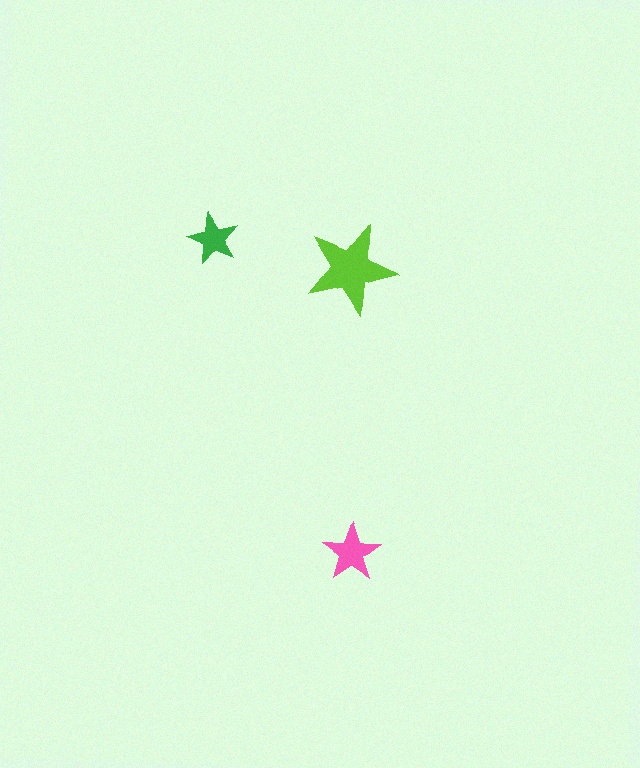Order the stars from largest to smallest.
the lime one, the pink one, the green one.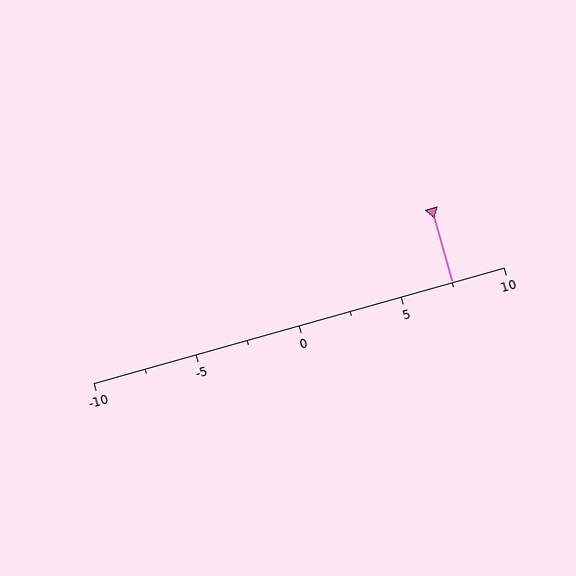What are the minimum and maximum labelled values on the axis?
The axis runs from -10 to 10.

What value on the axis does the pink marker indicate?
The marker indicates approximately 7.5.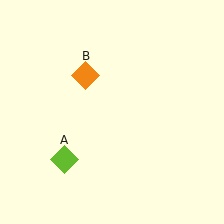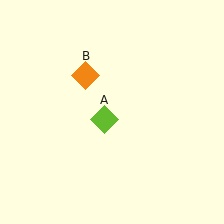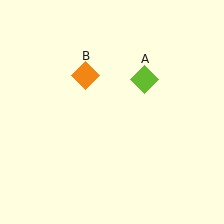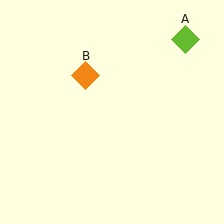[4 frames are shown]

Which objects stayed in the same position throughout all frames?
Orange diamond (object B) remained stationary.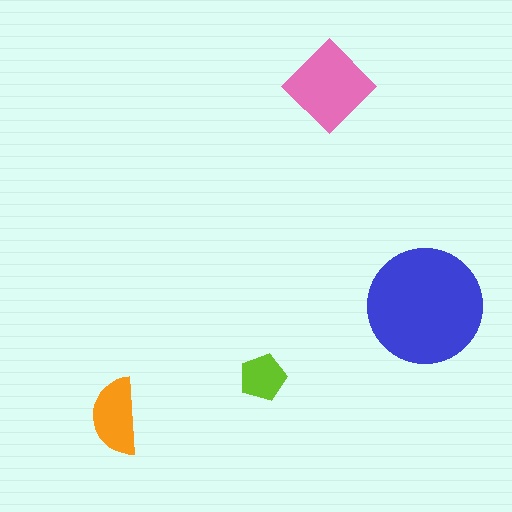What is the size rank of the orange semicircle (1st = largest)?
3rd.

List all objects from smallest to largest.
The lime pentagon, the orange semicircle, the pink diamond, the blue circle.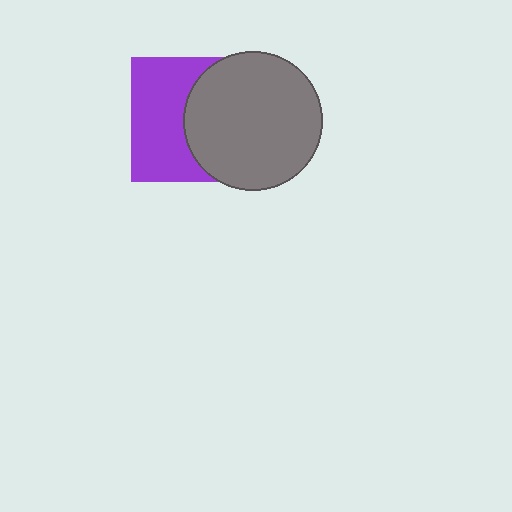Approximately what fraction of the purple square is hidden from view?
Roughly 50% of the purple square is hidden behind the gray circle.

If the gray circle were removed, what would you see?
You would see the complete purple square.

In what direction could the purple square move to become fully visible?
The purple square could move left. That would shift it out from behind the gray circle entirely.